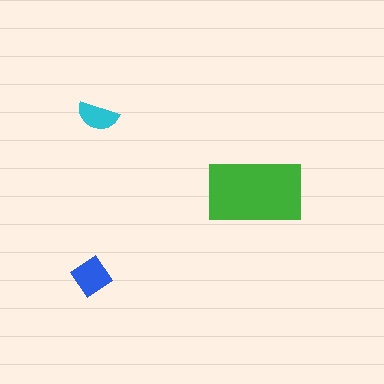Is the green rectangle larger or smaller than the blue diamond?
Larger.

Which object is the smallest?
The cyan semicircle.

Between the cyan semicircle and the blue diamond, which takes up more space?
The blue diamond.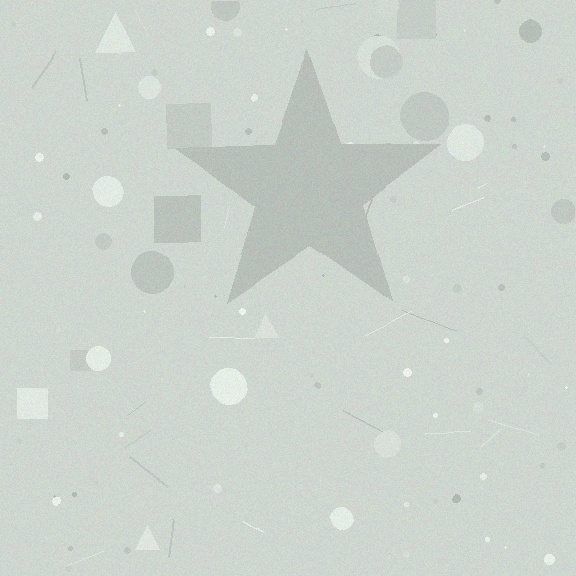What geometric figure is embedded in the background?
A star is embedded in the background.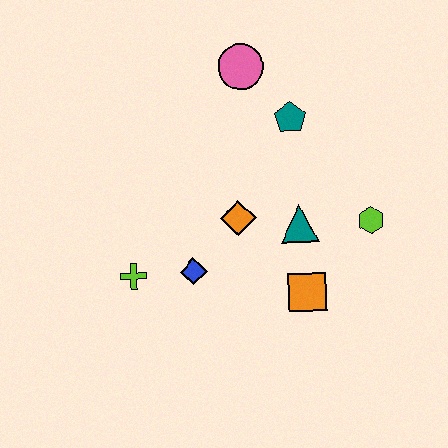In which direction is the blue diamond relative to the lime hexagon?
The blue diamond is to the left of the lime hexagon.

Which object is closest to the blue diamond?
The lime cross is closest to the blue diamond.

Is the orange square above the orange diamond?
No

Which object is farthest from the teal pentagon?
The lime cross is farthest from the teal pentagon.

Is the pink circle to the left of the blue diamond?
No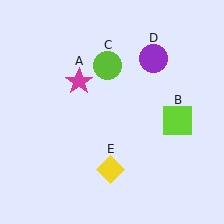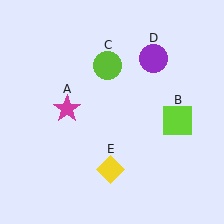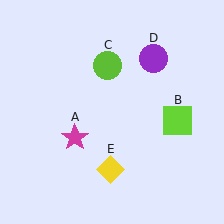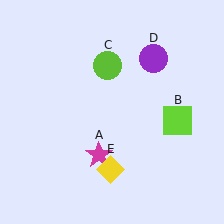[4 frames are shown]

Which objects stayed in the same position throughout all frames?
Lime square (object B) and lime circle (object C) and purple circle (object D) and yellow diamond (object E) remained stationary.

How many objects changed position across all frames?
1 object changed position: magenta star (object A).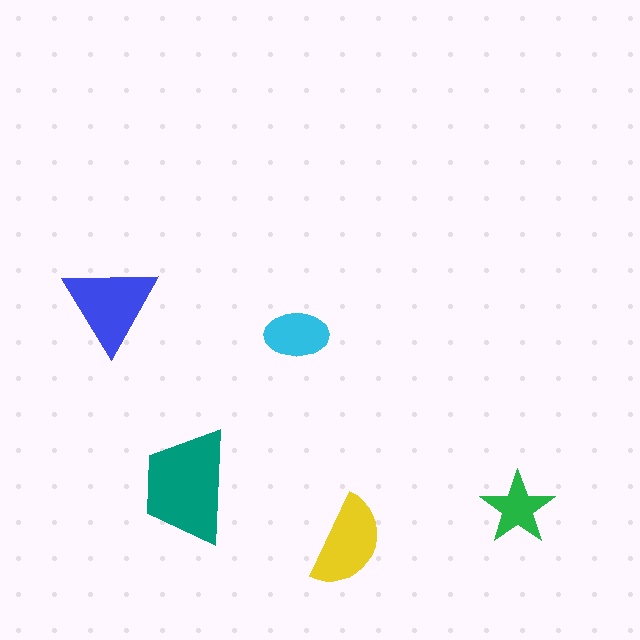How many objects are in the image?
There are 5 objects in the image.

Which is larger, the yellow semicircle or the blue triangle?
The blue triangle.